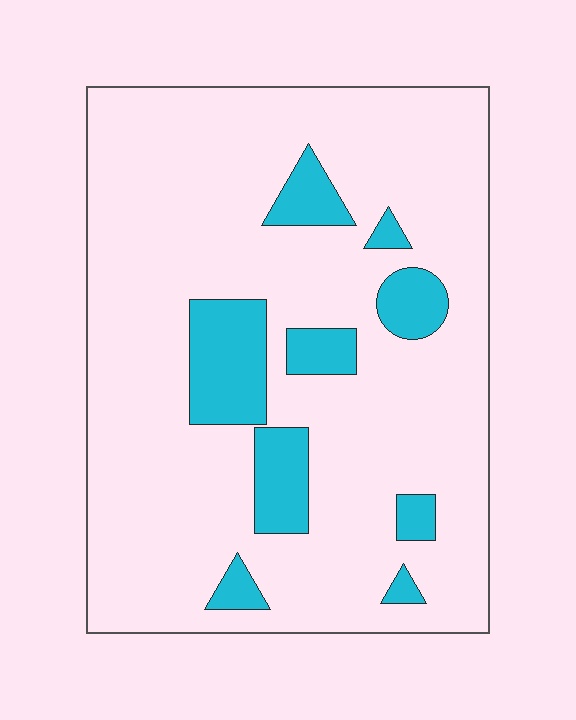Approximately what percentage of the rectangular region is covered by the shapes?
Approximately 15%.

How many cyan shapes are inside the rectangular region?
9.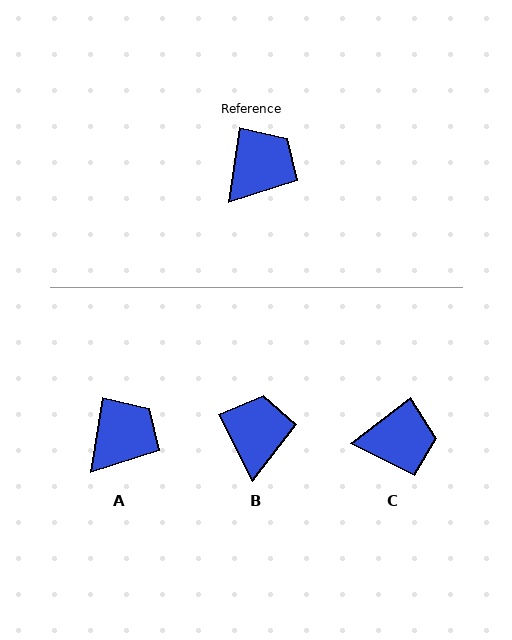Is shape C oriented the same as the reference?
No, it is off by about 44 degrees.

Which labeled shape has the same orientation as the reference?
A.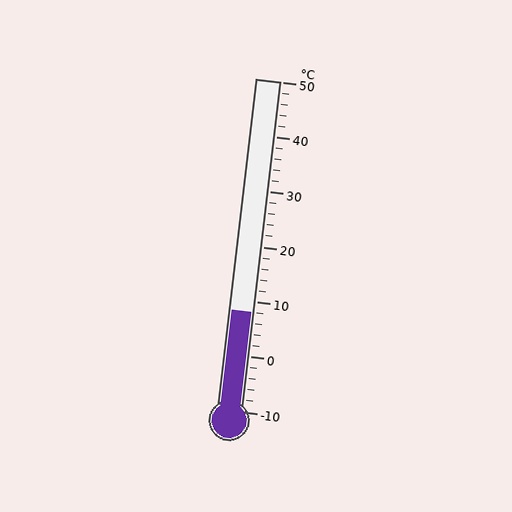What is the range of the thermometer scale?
The thermometer scale ranges from -10°C to 50°C.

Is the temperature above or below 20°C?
The temperature is below 20°C.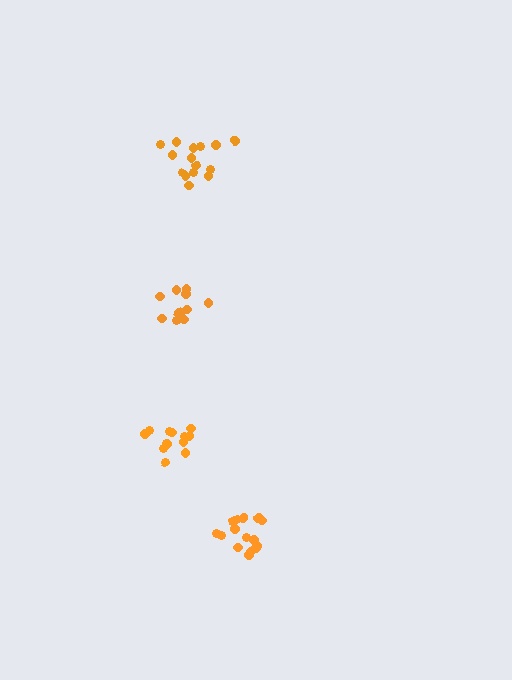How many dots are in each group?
Group 1: 15 dots, Group 2: 11 dots, Group 3: 15 dots, Group 4: 13 dots (54 total).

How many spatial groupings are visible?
There are 4 spatial groupings.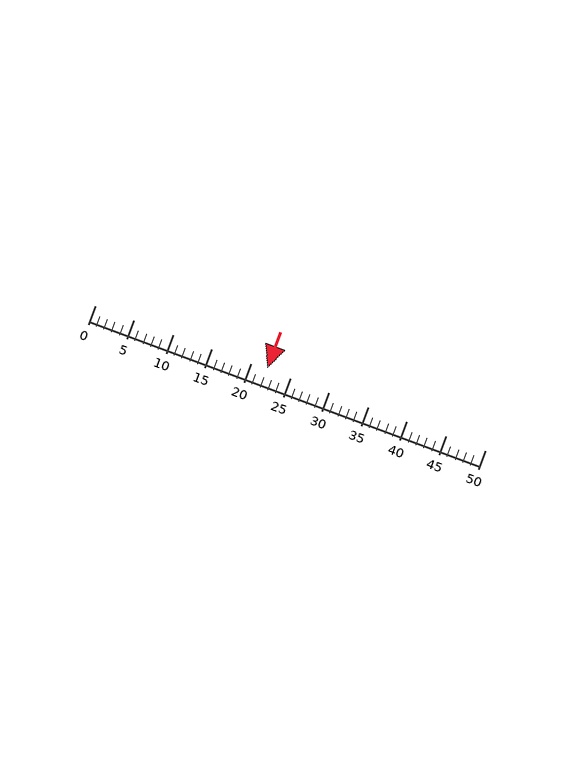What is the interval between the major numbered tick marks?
The major tick marks are spaced 5 units apart.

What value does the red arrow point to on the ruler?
The red arrow points to approximately 22.